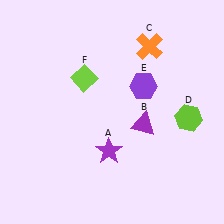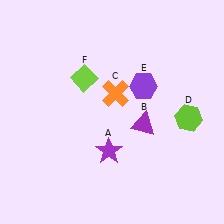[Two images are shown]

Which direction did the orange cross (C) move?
The orange cross (C) moved down.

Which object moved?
The orange cross (C) moved down.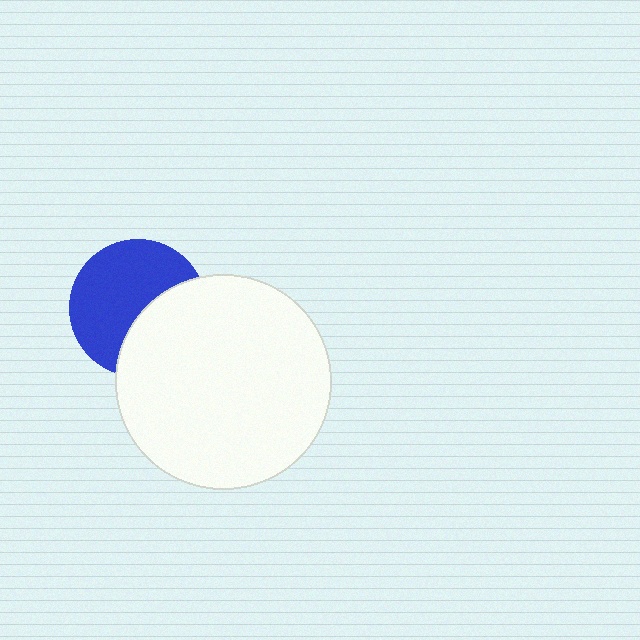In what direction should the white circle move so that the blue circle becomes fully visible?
The white circle should move toward the lower-right. That is the shortest direction to clear the overlap and leave the blue circle fully visible.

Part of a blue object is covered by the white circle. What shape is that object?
It is a circle.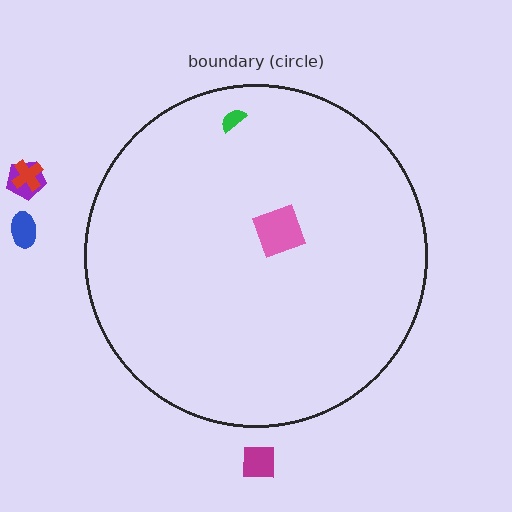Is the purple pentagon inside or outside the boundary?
Outside.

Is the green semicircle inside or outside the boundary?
Inside.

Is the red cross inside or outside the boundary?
Outside.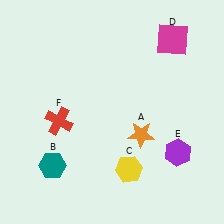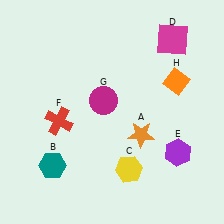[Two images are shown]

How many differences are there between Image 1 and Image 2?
There are 2 differences between the two images.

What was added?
A magenta circle (G), an orange diamond (H) were added in Image 2.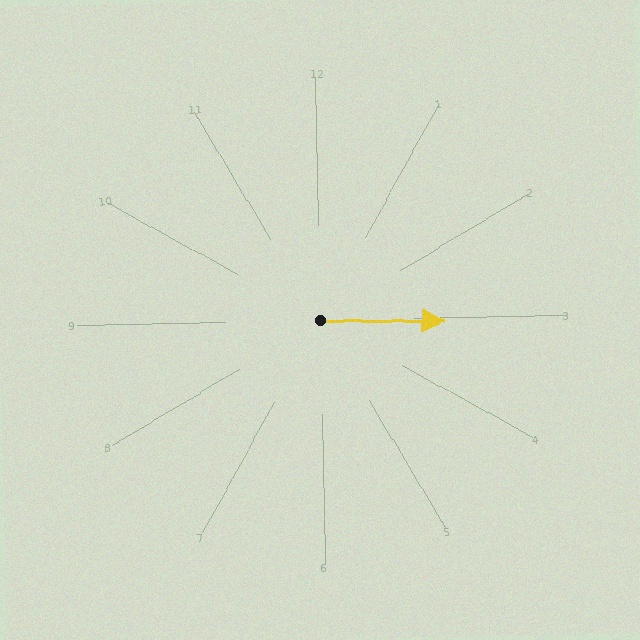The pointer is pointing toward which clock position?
Roughly 3 o'clock.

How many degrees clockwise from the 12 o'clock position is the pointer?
Approximately 91 degrees.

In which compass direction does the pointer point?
East.